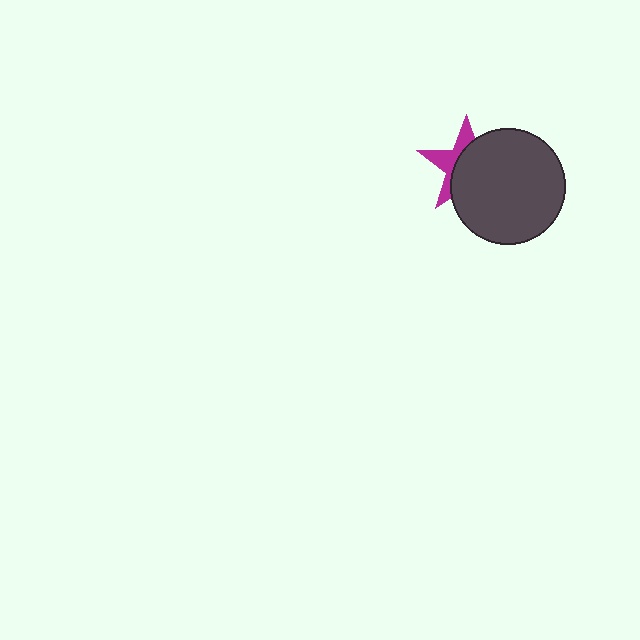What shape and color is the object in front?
The object in front is a dark gray circle.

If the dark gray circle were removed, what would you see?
You would see the complete magenta star.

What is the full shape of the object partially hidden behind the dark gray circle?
The partially hidden object is a magenta star.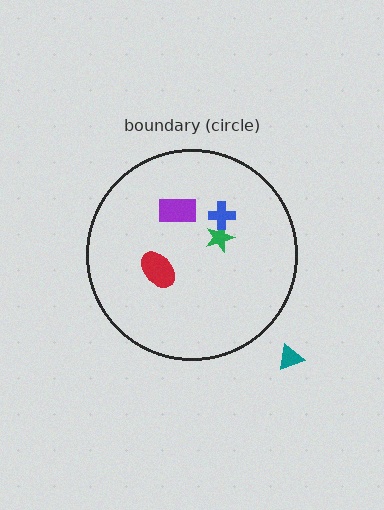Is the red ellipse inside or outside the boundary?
Inside.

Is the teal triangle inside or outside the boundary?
Outside.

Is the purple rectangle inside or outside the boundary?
Inside.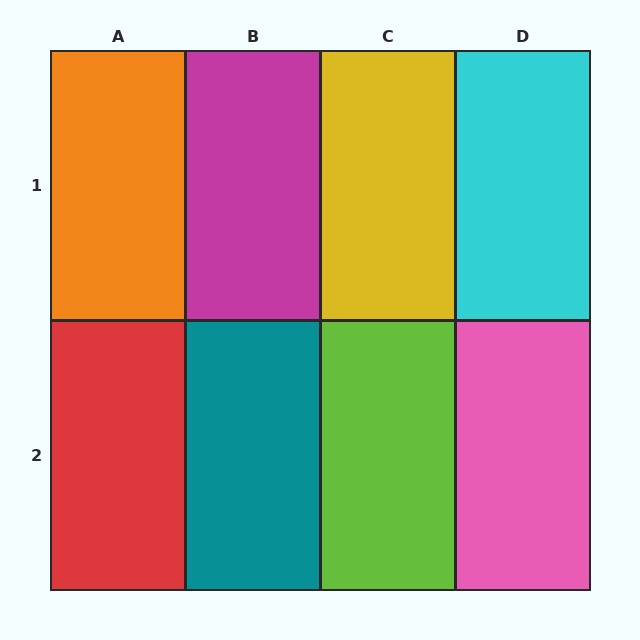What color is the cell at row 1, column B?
Magenta.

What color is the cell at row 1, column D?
Cyan.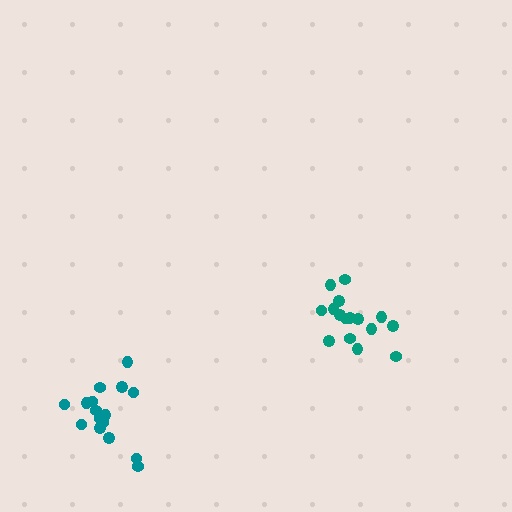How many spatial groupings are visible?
There are 2 spatial groupings.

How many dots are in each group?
Group 1: 16 dots, Group 2: 16 dots (32 total).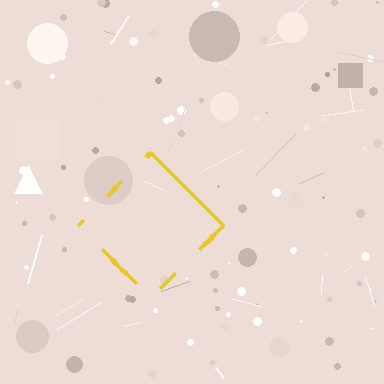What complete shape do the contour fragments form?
The contour fragments form a diamond.